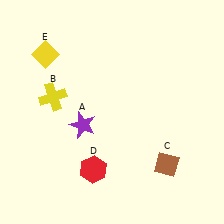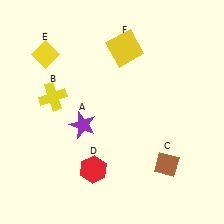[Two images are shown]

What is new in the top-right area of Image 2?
A yellow square (F) was added in the top-right area of Image 2.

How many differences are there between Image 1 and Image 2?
There is 1 difference between the two images.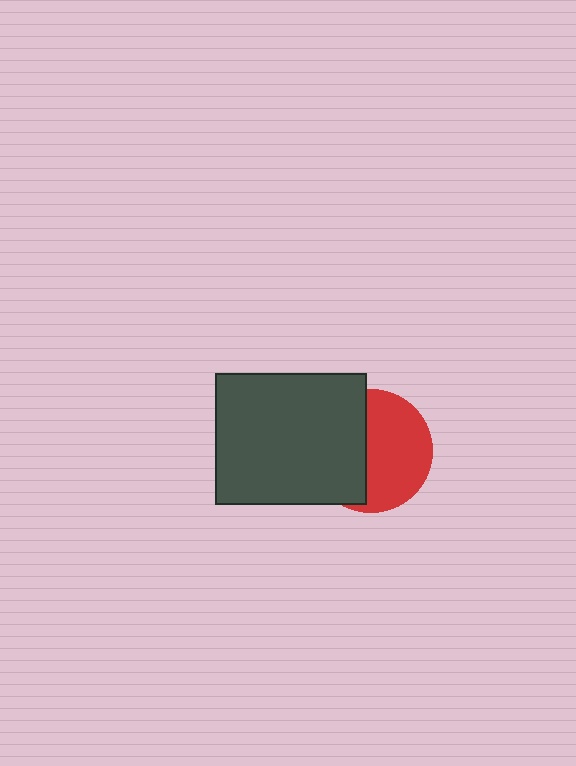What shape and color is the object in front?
The object in front is a dark gray rectangle.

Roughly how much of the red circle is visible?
About half of it is visible (roughly 55%).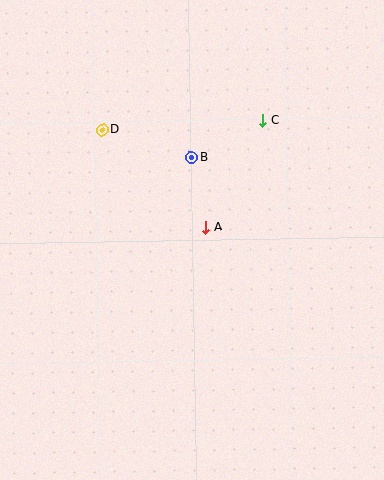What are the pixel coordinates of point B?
Point B is at (191, 157).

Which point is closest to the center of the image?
Point A at (205, 227) is closest to the center.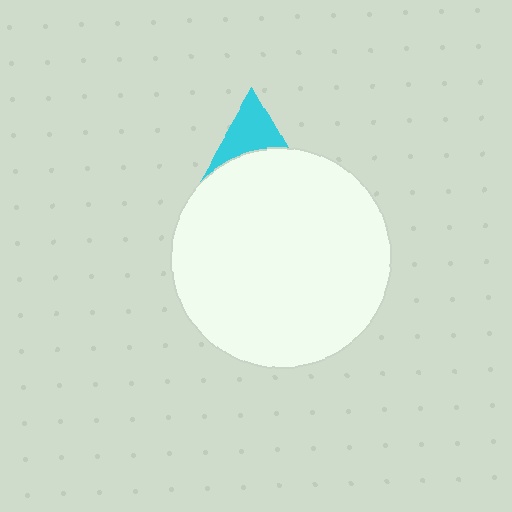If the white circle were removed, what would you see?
You would see the complete cyan triangle.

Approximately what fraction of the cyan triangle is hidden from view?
Roughly 53% of the cyan triangle is hidden behind the white circle.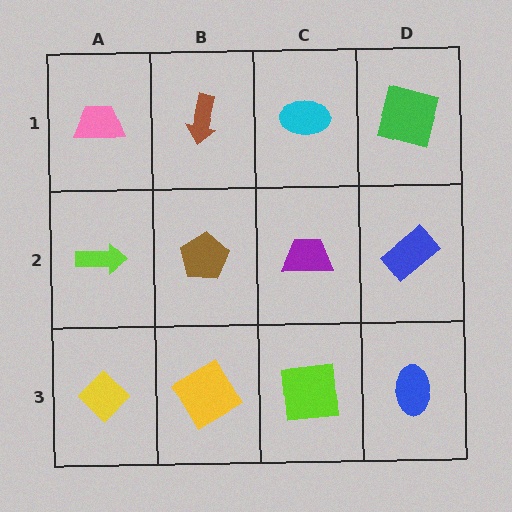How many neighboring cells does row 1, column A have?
2.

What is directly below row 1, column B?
A brown pentagon.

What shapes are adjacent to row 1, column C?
A purple trapezoid (row 2, column C), a brown arrow (row 1, column B), a green square (row 1, column D).